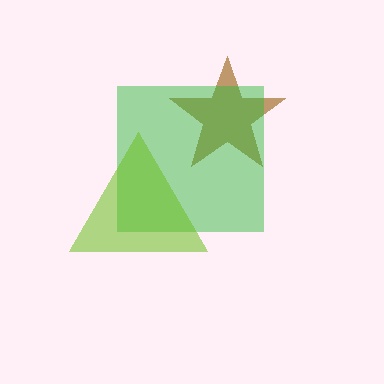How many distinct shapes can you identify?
There are 3 distinct shapes: a brown star, a green square, a lime triangle.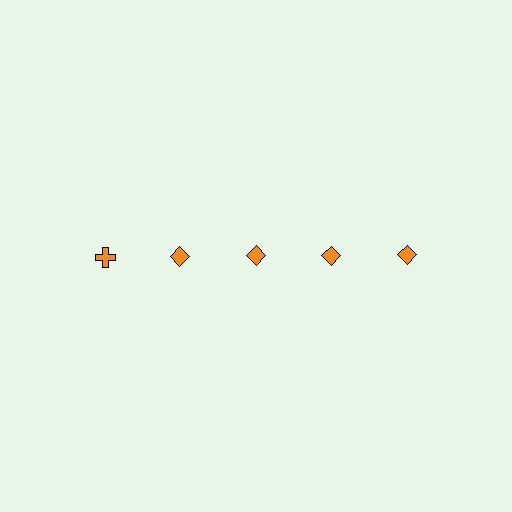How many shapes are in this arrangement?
There are 5 shapes arranged in a grid pattern.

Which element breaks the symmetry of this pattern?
The orange cross in the top row, leftmost column breaks the symmetry. All other shapes are orange diamonds.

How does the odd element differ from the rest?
It has a different shape: cross instead of diamond.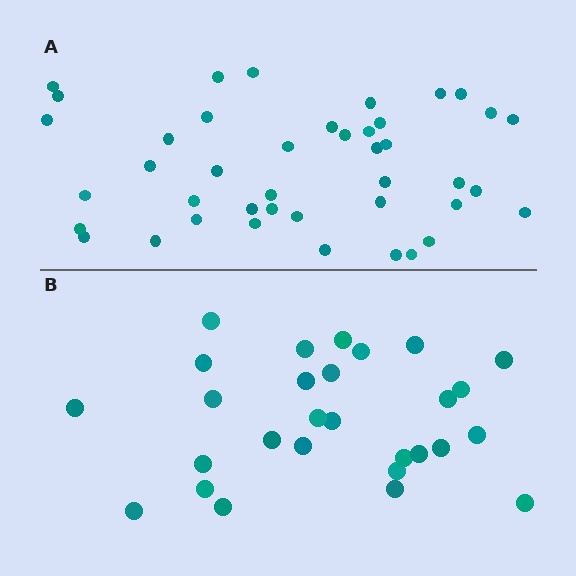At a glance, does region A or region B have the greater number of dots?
Region A (the top region) has more dots.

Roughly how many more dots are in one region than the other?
Region A has approximately 15 more dots than region B.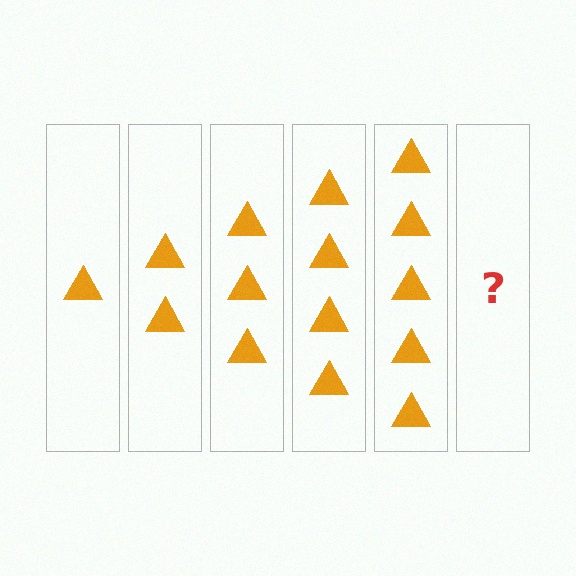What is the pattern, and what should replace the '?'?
The pattern is that each step adds one more triangle. The '?' should be 6 triangles.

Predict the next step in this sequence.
The next step is 6 triangles.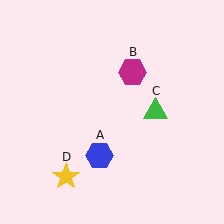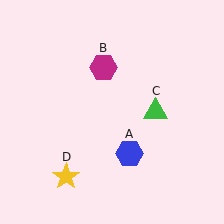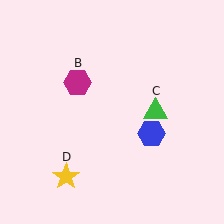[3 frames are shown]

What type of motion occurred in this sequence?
The blue hexagon (object A), magenta hexagon (object B) rotated counterclockwise around the center of the scene.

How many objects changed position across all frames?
2 objects changed position: blue hexagon (object A), magenta hexagon (object B).